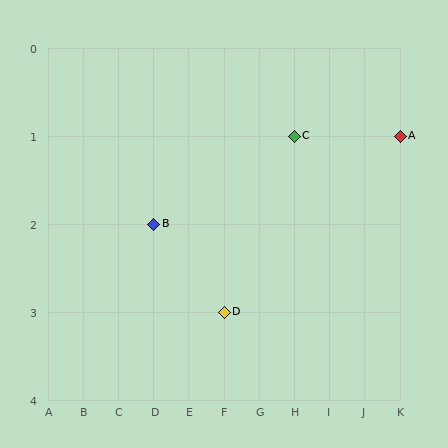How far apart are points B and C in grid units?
Points B and C are 4 columns and 1 row apart (about 4.1 grid units diagonally).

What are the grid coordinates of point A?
Point A is at grid coordinates (K, 1).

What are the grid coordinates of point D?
Point D is at grid coordinates (F, 3).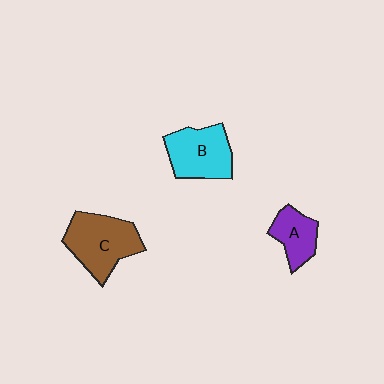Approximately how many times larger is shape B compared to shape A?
Approximately 1.5 times.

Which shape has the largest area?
Shape C (brown).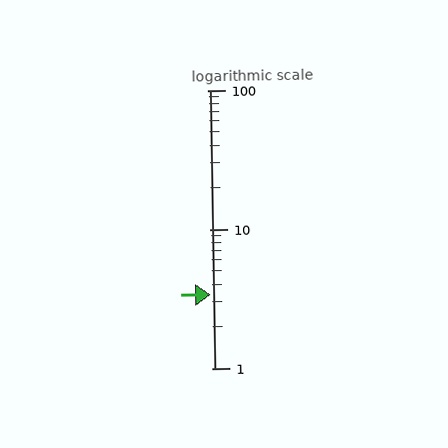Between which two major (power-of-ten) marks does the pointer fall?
The pointer is between 1 and 10.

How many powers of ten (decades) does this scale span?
The scale spans 2 decades, from 1 to 100.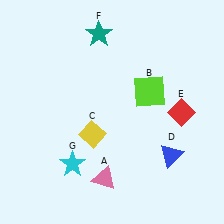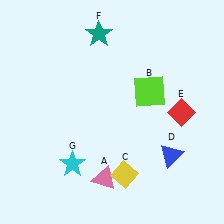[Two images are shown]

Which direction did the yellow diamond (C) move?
The yellow diamond (C) moved down.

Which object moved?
The yellow diamond (C) moved down.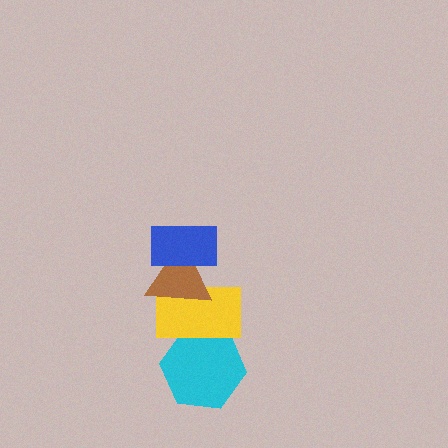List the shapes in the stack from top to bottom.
From top to bottom: the blue rectangle, the brown triangle, the yellow rectangle, the cyan hexagon.